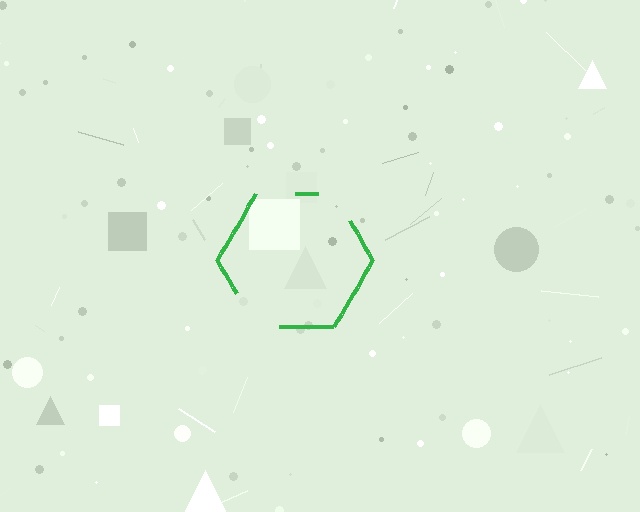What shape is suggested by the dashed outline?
The dashed outline suggests a hexagon.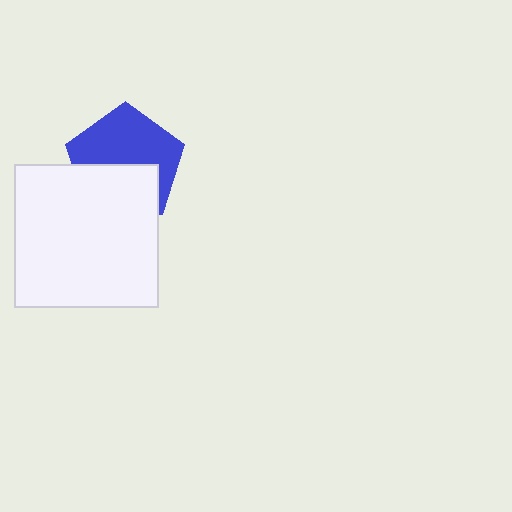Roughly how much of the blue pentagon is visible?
About half of it is visible (roughly 56%).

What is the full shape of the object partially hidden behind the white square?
The partially hidden object is a blue pentagon.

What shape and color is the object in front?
The object in front is a white square.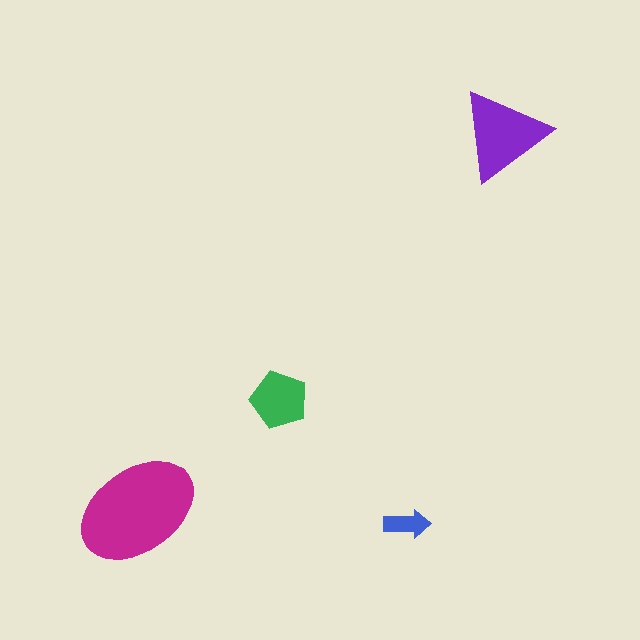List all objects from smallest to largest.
The blue arrow, the green pentagon, the purple triangle, the magenta ellipse.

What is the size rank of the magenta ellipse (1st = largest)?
1st.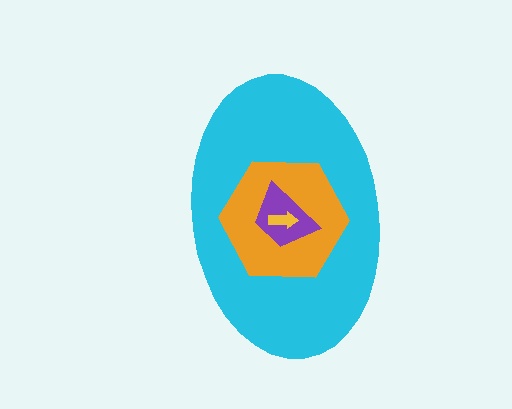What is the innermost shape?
The yellow arrow.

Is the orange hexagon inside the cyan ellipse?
Yes.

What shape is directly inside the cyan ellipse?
The orange hexagon.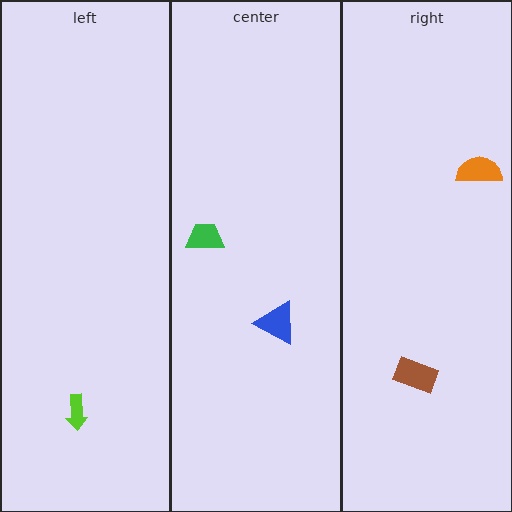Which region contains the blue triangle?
The center region.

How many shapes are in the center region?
2.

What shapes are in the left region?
The lime arrow.